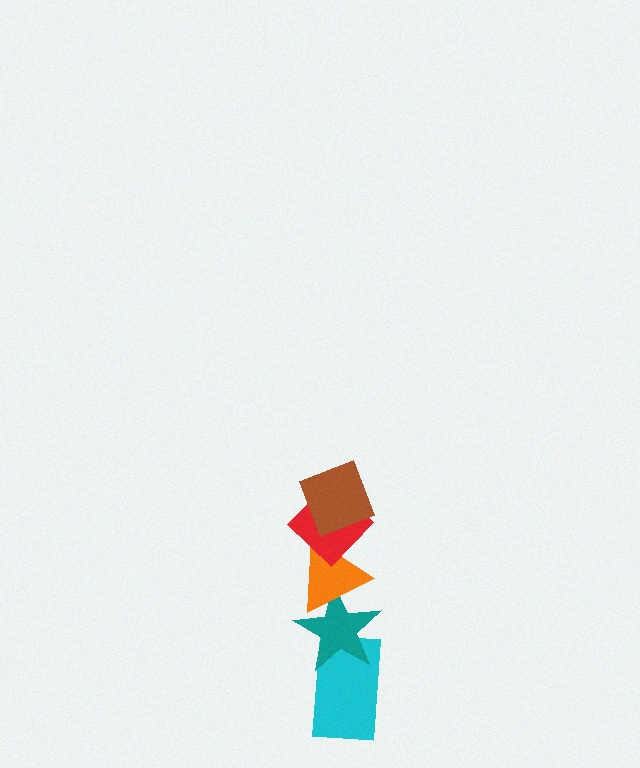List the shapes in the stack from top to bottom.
From top to bottom: the brown diamond, the red diamond, the orange triangle, the teal star, the cyan rectangle.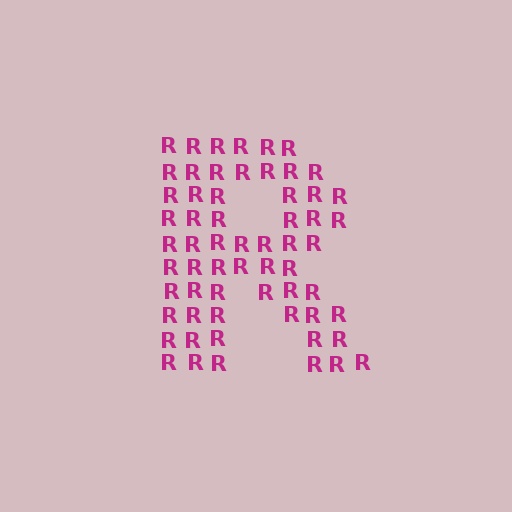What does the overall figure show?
The overall figure shows the letter R.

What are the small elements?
The small elements are letter R's.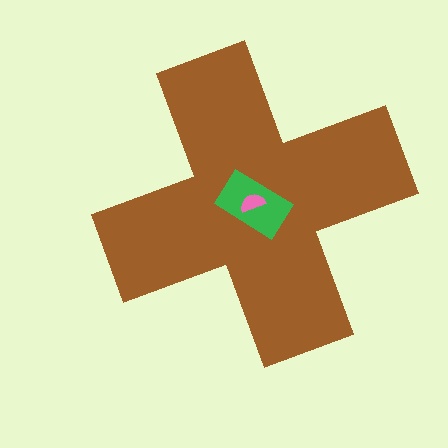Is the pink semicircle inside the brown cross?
Yes.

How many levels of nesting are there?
3.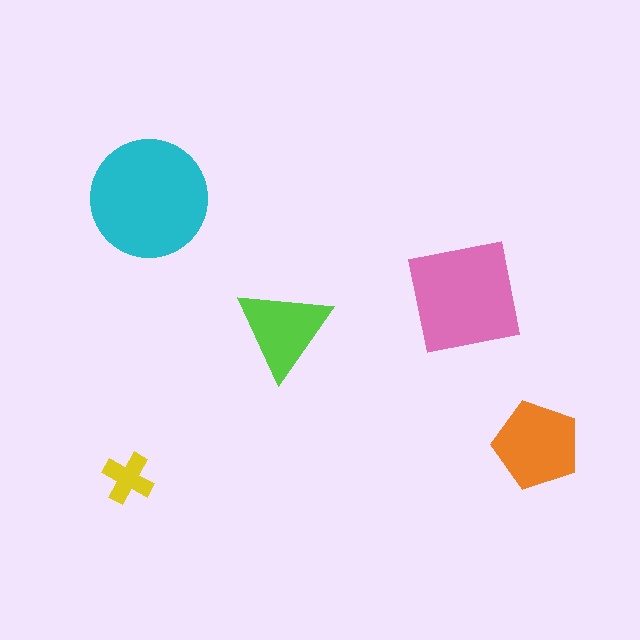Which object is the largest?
The cyan circle.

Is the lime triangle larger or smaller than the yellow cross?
Larger.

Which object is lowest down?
The yellow cross is bottommost.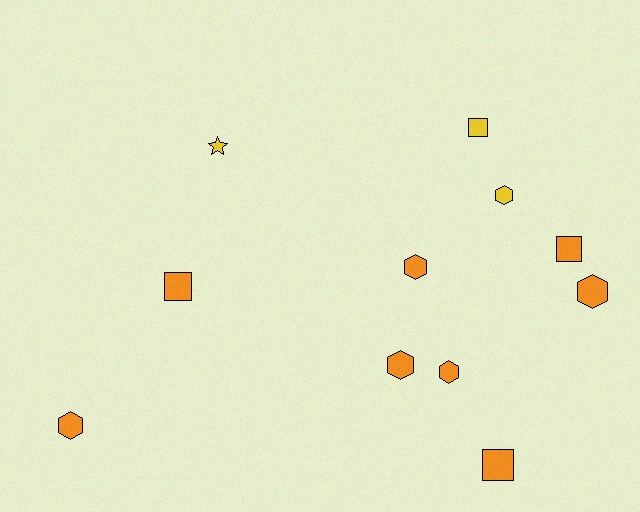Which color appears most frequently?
Orange, with 8 objects.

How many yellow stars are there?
There is 1 yellow star.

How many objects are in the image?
There are 11 objects.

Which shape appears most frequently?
Hexagon, with 6 objects.